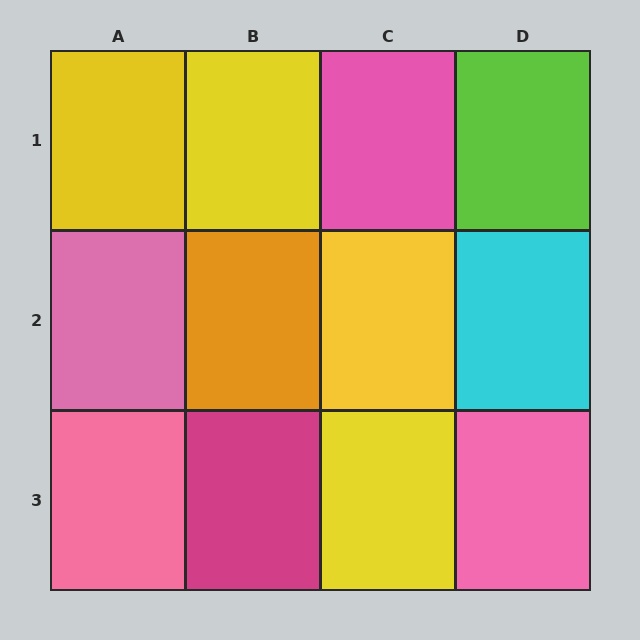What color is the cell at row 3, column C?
Yellow.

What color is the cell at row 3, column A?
Pink.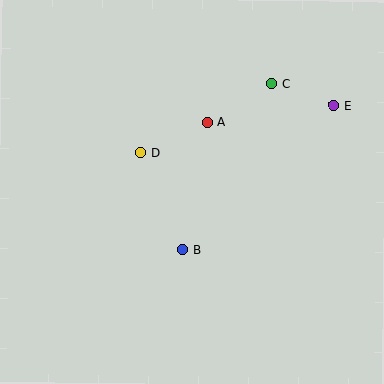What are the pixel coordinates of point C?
Point C is at (272, 84).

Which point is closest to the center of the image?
Point B at (183, 250) is closest to the center.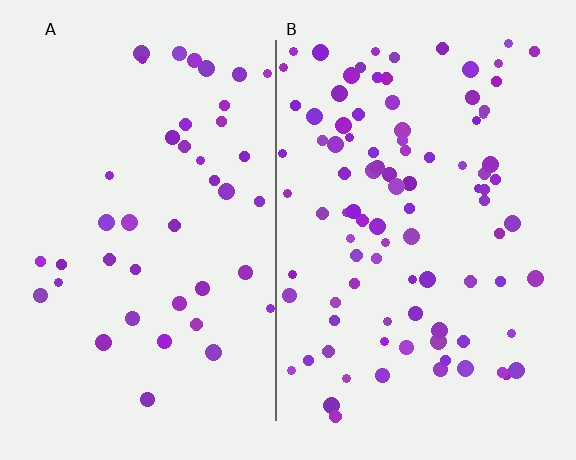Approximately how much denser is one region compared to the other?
Approximately 2.2× — region B over region A.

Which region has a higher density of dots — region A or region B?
B (the right).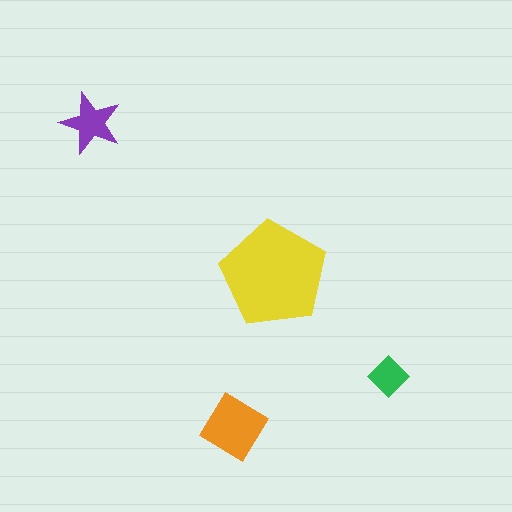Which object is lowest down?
The orange diamond is bottommost.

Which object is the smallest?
The green diamond.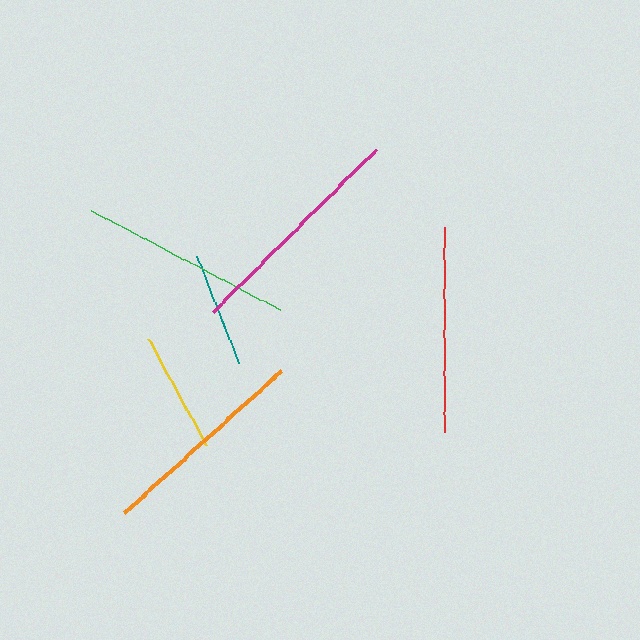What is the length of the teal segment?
The teal segment is approximately 115 pixels long.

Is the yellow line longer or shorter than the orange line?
The orange line is longer than the yellow line.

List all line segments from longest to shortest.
From longest to shortest: magenta, green, orange, red, yellow, teal.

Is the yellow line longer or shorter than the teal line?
The yellow line is longer than the teal line.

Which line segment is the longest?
The magenta line is the longest at approximately 230 pixels.